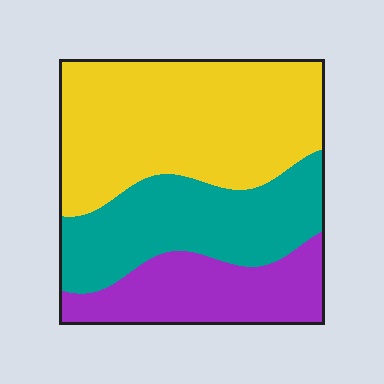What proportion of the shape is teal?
Teal takes up about one third (1/3) of the shape.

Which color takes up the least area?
Purple, at roughly 25%.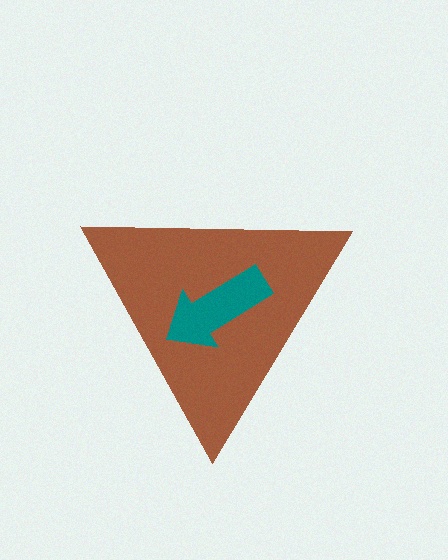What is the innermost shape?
The teal arrow.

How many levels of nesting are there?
2.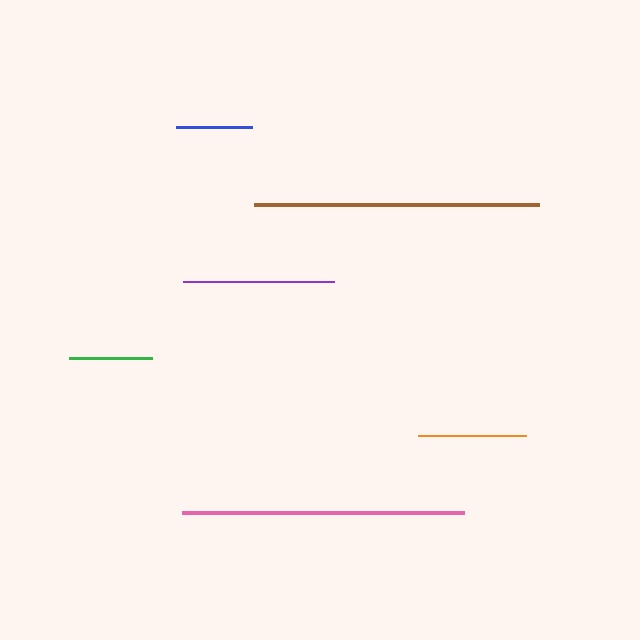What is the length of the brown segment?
The brown segment is approximately 285 pixels long.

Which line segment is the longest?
The brown line is the longest at approximately 285 pixels.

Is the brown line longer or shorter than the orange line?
The brown line is longer than the orange line.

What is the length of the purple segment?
The purple segment is approximately 152 pixels long.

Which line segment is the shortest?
The blue line is the shortest at approximately 77 pixels.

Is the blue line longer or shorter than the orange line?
The orange line is longer than the blue line.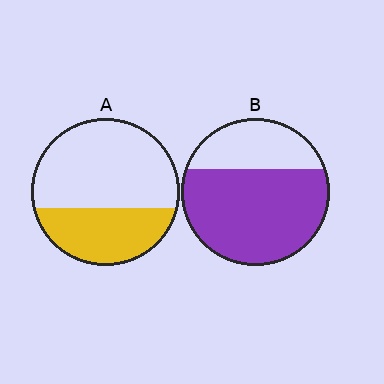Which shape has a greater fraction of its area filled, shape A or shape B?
Shape B.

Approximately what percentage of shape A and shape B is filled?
A is approximately 35% and B is approximately 70%.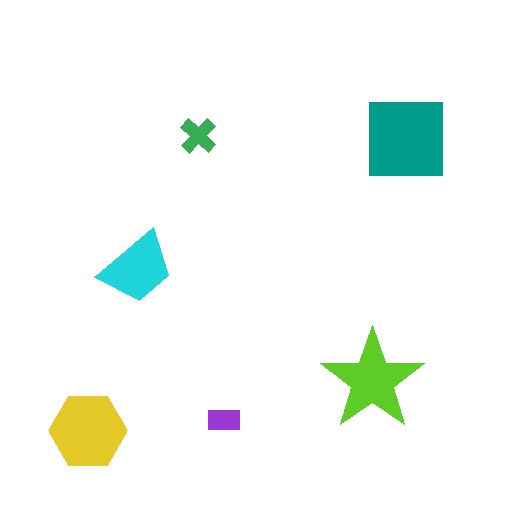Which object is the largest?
The teal square.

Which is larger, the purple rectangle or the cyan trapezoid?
The cyan trapezoid.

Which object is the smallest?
The purple rectangle.